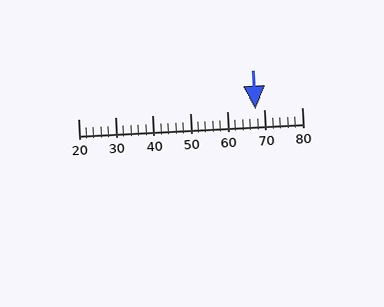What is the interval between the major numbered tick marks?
The major tick marks are spaced 10 units apart.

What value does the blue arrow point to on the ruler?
The blue arrow points to approximately 68.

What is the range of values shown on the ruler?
The ruler shows values from 20 to 80.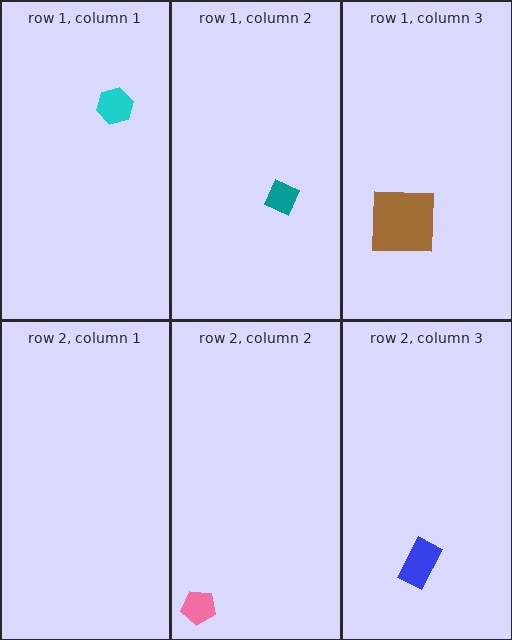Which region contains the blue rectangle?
The row 2, column 3 region.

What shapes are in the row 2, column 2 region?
The pink pentagon.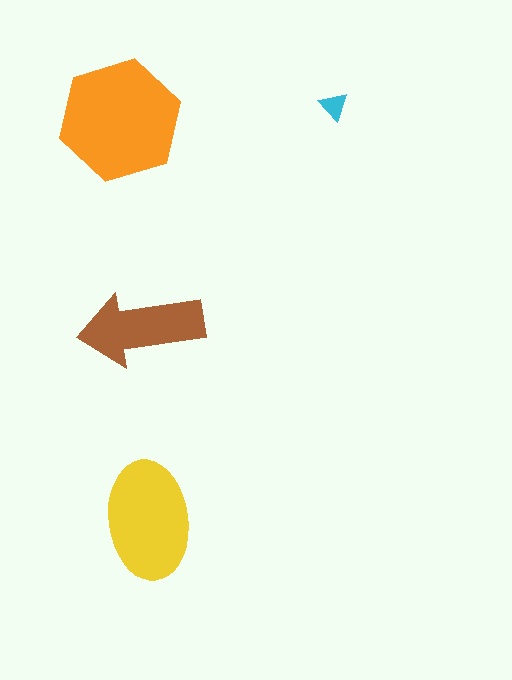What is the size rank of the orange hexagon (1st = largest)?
1st.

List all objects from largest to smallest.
The orange hexagon, the yellow ellipse, the brown arrow, the cyan triangle.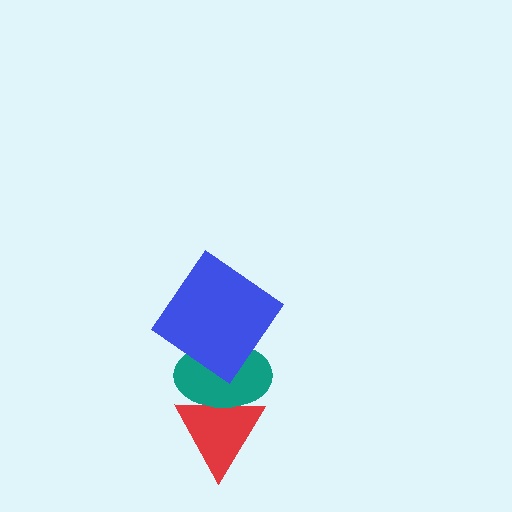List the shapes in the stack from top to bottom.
From top to bottom: the blue diamond, the teal ellipse, the red triangle.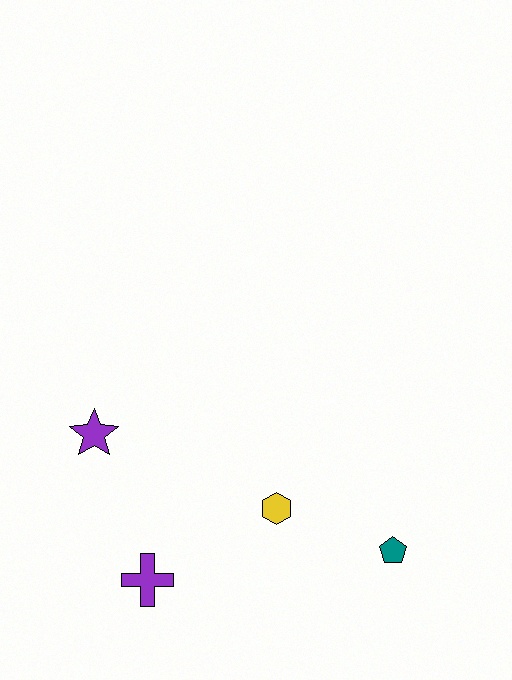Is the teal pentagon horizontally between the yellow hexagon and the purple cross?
No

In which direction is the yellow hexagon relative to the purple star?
The yellow hexagon is to the right of the purple star.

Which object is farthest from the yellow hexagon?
The purple star is farthest from the yellow hexagon.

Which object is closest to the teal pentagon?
The yellow hexagon is closest to the teal pentagon.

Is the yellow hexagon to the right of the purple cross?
Yes